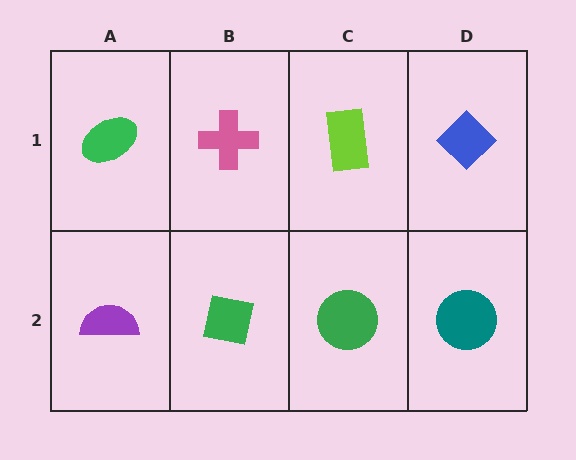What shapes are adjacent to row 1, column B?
A green square (row 2, column B), a green ellipse (row 1, column A), a lime rectangle (row 1, column C).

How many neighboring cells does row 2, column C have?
3.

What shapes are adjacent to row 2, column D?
A blue diamond (row 1, column D), a green circle (row 2, column C).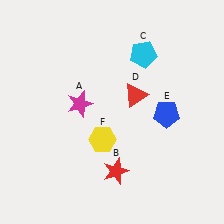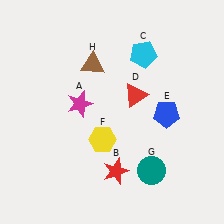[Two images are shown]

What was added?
A teal circle (G), a brown triangle (H) were added in Image 2.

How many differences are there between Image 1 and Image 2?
There are 2 differences between the two images.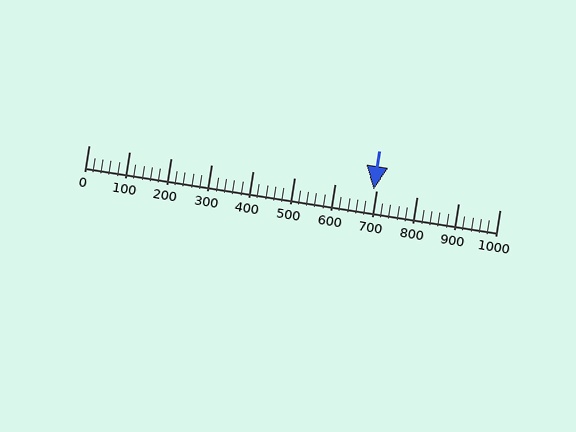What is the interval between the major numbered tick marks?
The major tick marks are spaced 100 units apart.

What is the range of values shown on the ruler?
The ruler shows values from 0 to 1000.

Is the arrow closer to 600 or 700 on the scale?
The arrow is closer to 700.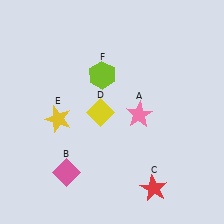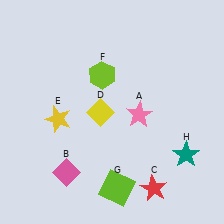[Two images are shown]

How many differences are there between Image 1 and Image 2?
There are 2 differences between the two images.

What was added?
A lime square (G), a teal star (H) were added in Image 2.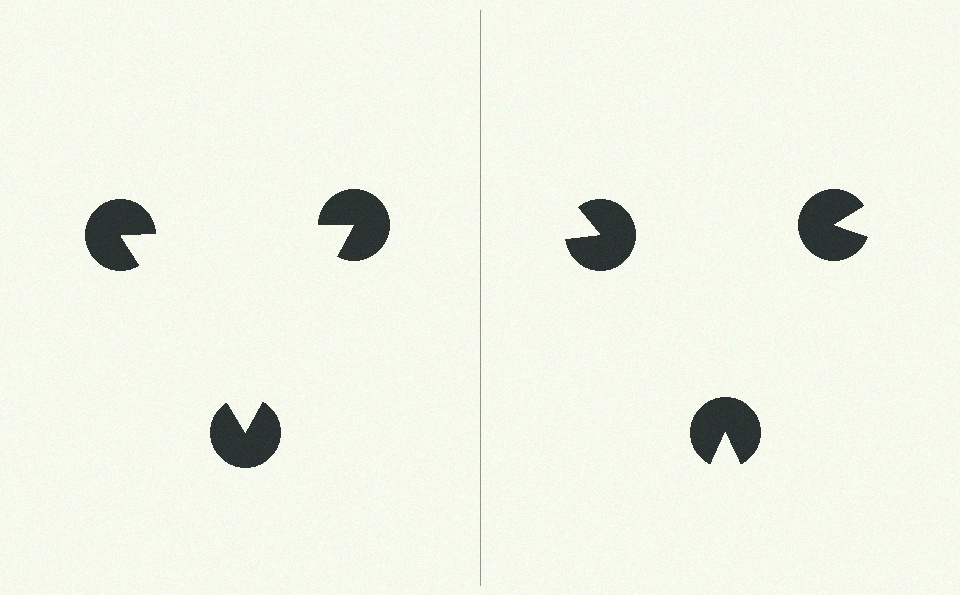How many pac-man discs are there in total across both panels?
6 — 3 on each side.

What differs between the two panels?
The pac-man discs are positioned identically on both sides; only the wedge orientations differ. On the left they align to a triangle; on the right they are misaligned.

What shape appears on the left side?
An illusory triangle.